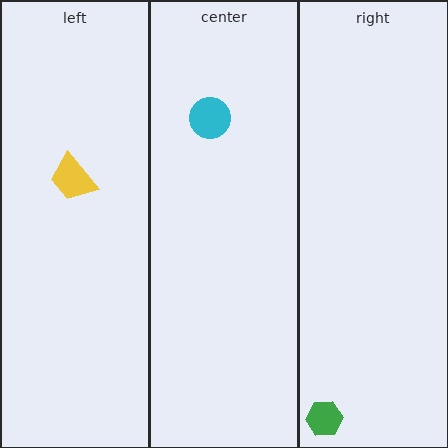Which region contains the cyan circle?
The center region.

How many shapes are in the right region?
1.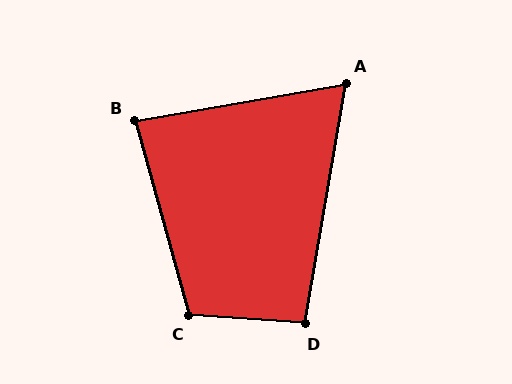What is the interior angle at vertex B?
Approximately 84 degrees (acute).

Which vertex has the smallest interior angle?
A, at approximately 71 degrees.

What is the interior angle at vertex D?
Approximately 96 degrees (obtuse).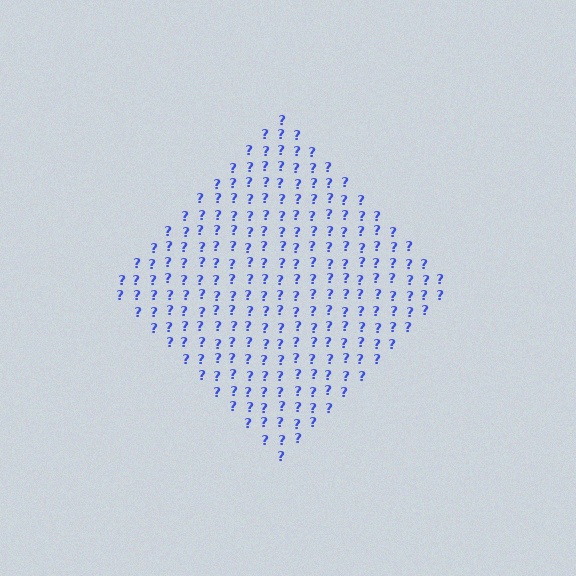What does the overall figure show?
The overall figure shows a diamond.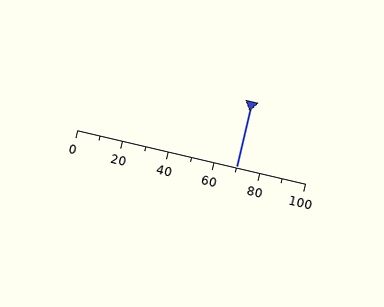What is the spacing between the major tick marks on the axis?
The major ticks are spaced 20 apart.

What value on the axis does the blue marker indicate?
The marker indicates approximately 70.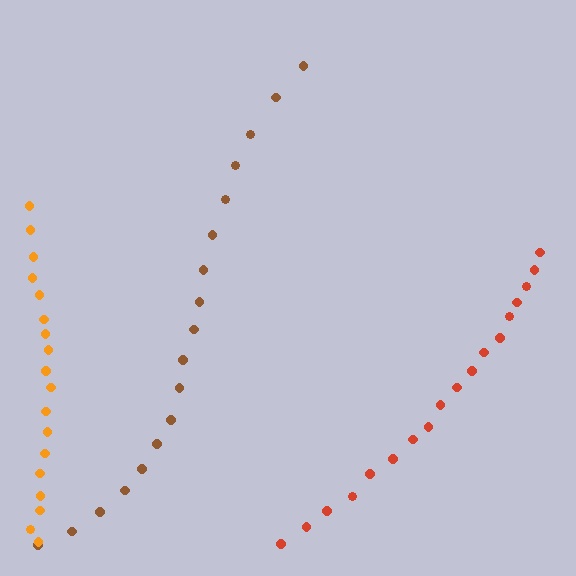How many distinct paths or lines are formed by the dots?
There are 3 distinct paths.